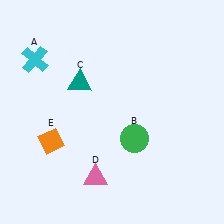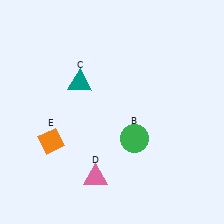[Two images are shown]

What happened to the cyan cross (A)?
The cyan cross (A) was removed in Image 2. It was in the top-left area of Image 1.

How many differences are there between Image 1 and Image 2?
There is 1 difference between the two images.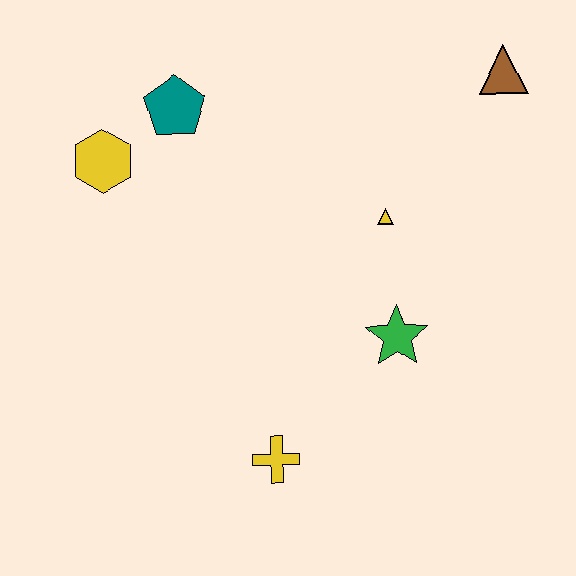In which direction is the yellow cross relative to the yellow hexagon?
The yellow cross is below the yellow hexagon.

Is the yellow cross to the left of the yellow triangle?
Yes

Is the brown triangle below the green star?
No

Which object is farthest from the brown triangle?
The yellow cross is farthest from the brown triangle.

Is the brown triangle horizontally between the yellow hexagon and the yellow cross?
No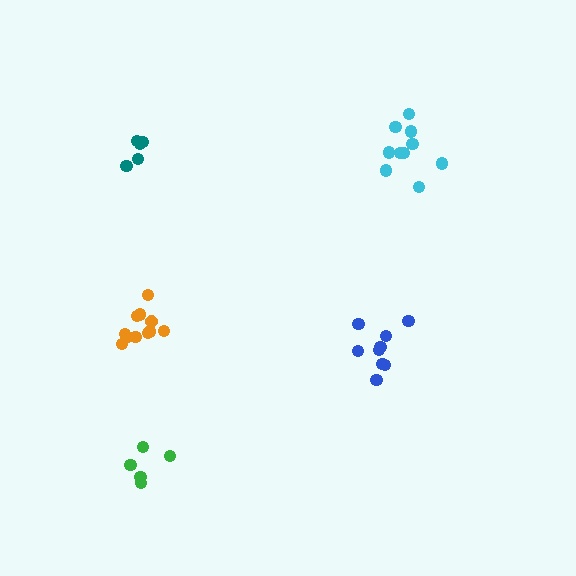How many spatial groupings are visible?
There are 5 spatial groupings.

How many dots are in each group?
Group 1: 5 dots, Group 2: 9 dots, Group 3: 11 dots, Group 4: 5 dots, Group 5: 10 dots (40 total).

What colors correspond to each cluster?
The clusters are colored: teal, blue, orange, green, cyan.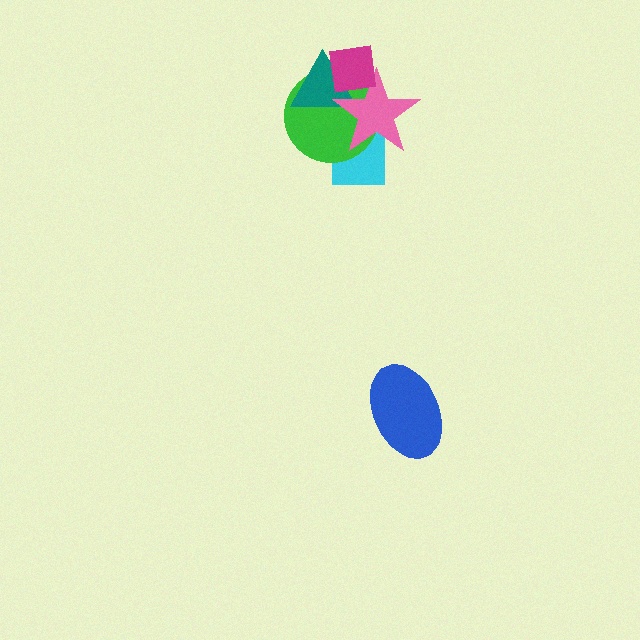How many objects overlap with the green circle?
4 objects overlap with the green circle.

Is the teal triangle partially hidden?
Yes, it is partially covered by another shape.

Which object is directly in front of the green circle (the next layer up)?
The teal triangle is directly in front of the green circle.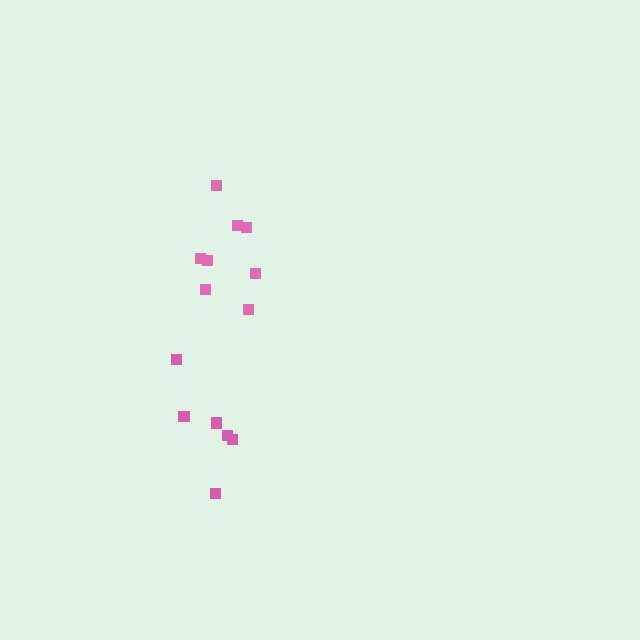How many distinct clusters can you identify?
There are 2 distinct clusters.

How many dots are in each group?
Group 1: 8 dots, Group 2: 6 dots (14 total).